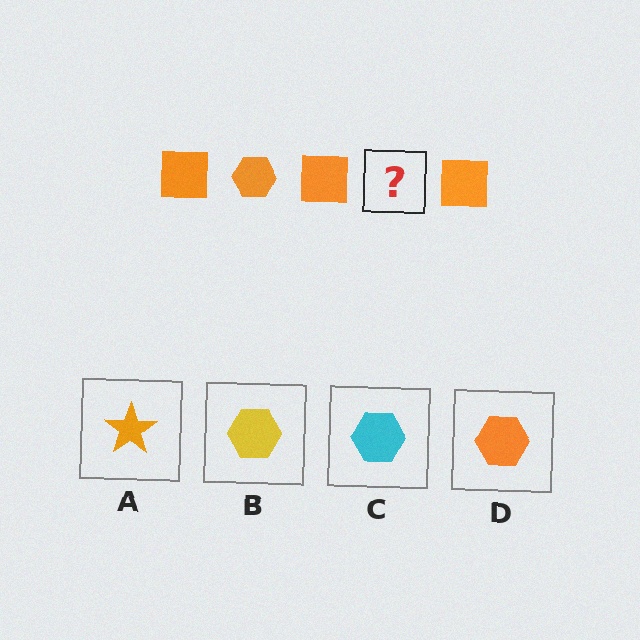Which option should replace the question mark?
Option D.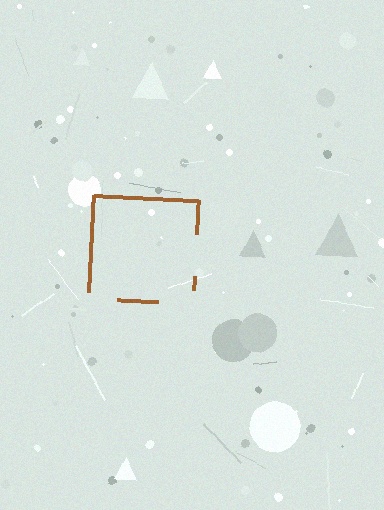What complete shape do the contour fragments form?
The contour fragments form a square.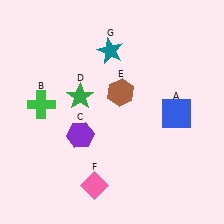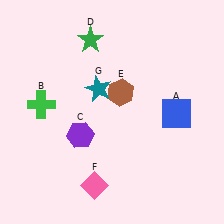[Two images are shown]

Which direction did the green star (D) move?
The green star (D) moved up.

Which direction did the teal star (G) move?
The teal star (G) moved down.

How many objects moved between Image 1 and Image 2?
2 objects moved between the two images.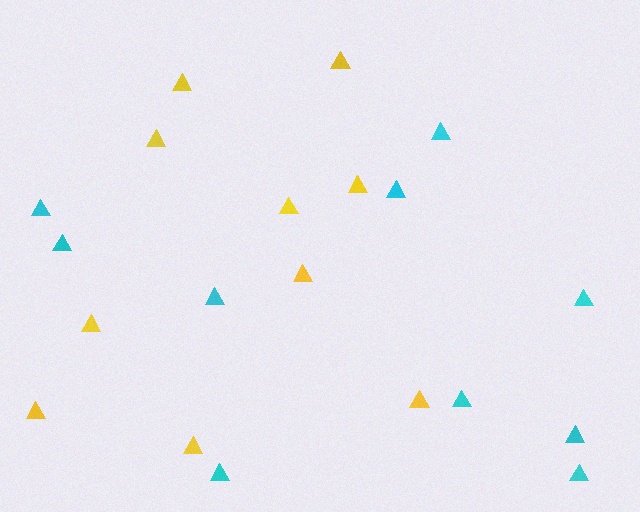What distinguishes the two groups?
There are 2 groups: one group of cyan triangles (10) and one group of yellow triangles (10).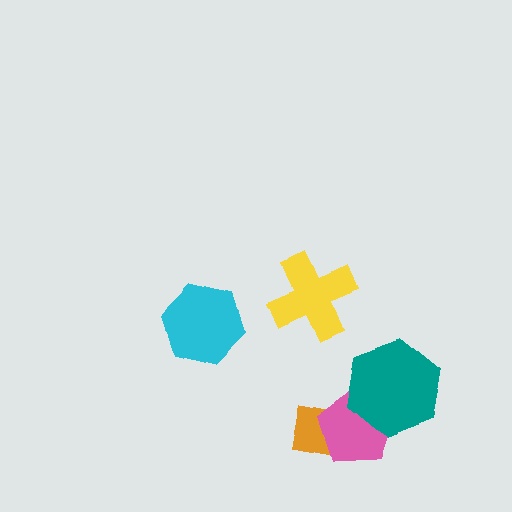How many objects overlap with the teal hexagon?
1 object overlaps with the teal hexagon.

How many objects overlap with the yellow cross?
0 objects overlap with the yellow cross.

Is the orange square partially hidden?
Yes, it is partially covered by another shape.